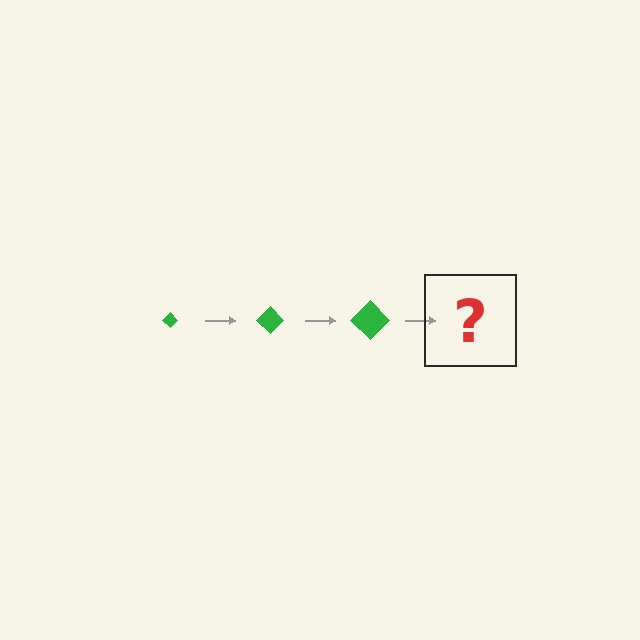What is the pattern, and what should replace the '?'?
The pattern is that the diamond gets progressively larger each step. The '?' should be a green diamond, larger than the previous one.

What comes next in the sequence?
The next element should be a green diamond, larger than the previous one.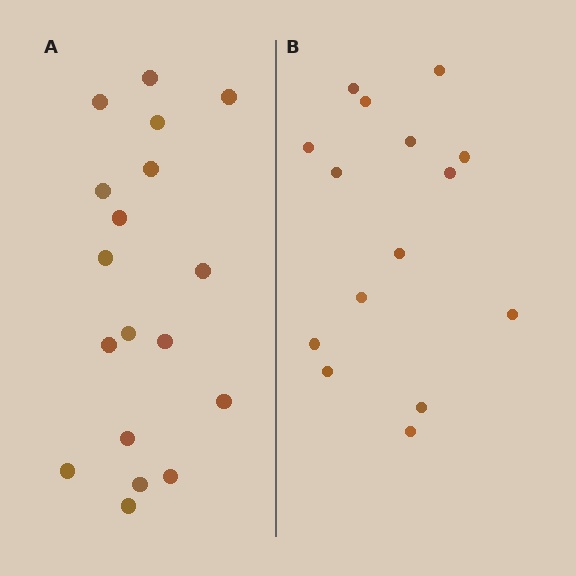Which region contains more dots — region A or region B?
Region A (the left region) has more dots.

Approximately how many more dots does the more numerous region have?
Region A has just a few more — roughly 2 or 3 more dots than region B.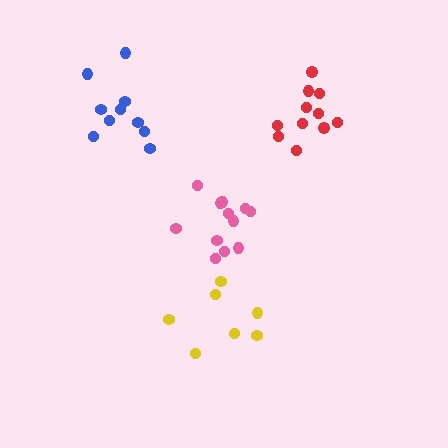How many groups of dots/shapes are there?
There are 4 groups.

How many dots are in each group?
Group 1: 12 dots, Group 2: 10 dots, Group 3: 11 dots, Group 4: 7 dots (40 total).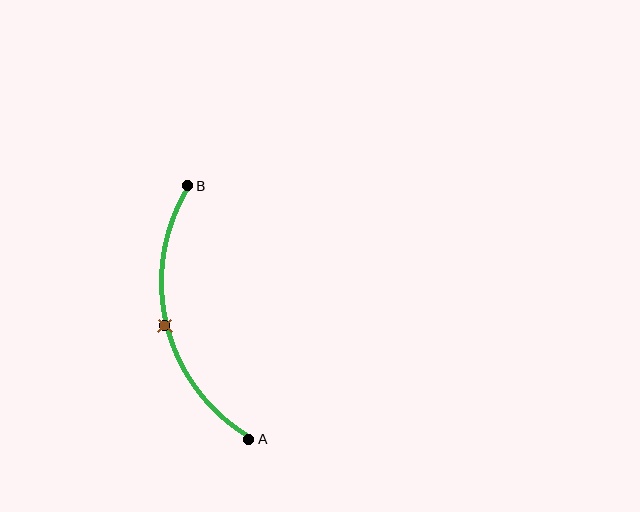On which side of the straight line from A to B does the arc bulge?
The arc bulges to the left of the straight line connecting A and B.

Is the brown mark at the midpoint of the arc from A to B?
Yes. The brown mark lies on the arc at equal arc-length from both A and B — it is the arc midpoint.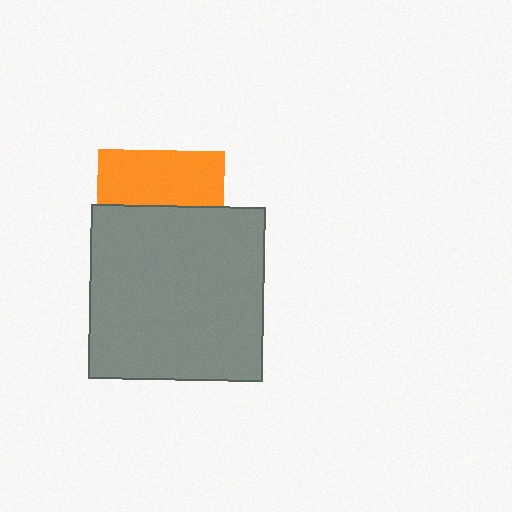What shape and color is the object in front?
The object in front is a gray square.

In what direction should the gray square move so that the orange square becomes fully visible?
The gray square should move down. That is the shortest direction to clear the overlap and leave the orange square fully visible.